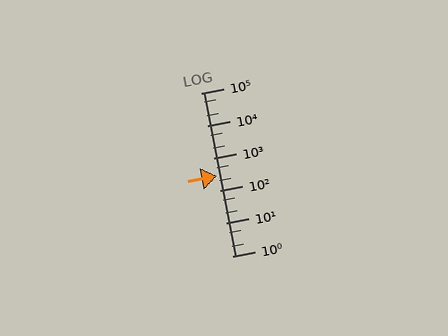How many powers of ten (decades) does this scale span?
The scale spans 5 decades, from 1 to 100000.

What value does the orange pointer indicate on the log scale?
The pointer indicates approximately 290.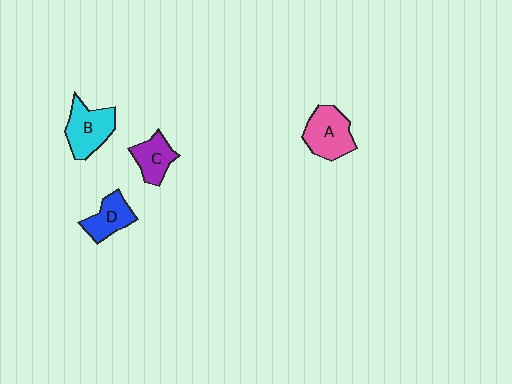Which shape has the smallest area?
Shape C (purple).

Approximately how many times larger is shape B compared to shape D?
Approximately 1.4 times.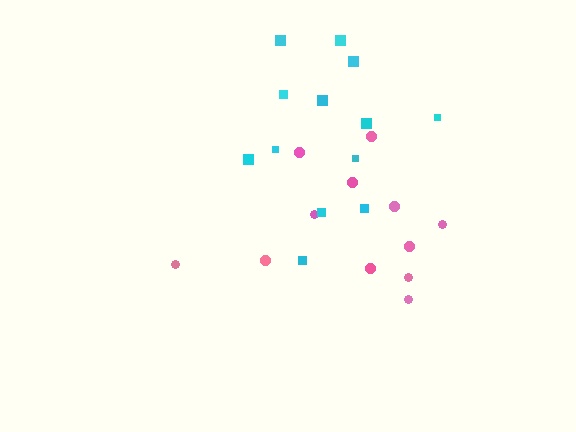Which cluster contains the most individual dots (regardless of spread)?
Cyan (13).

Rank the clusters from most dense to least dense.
cyan, pink.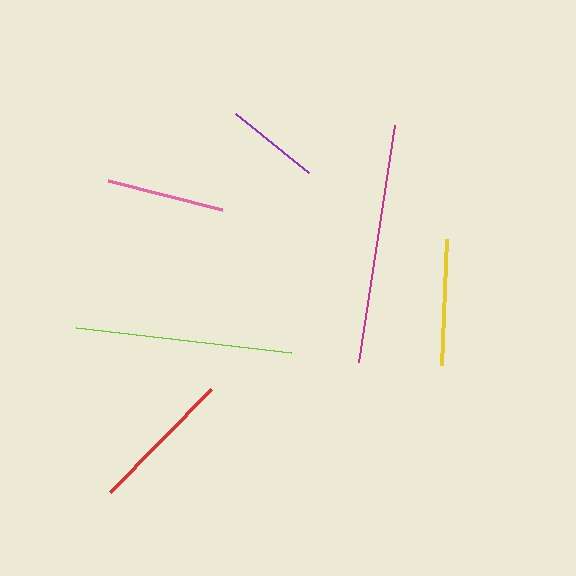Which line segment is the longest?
The magenta line is the longest at approximately 240 pixels.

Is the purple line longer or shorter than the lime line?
The lime line is longer than the purple line.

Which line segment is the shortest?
The purple line is the shortest at approximately 95 pixels.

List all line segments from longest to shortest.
From longest to shortest: magenta, lime, red, yellow, pink, purple.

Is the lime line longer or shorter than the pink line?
The lime line is longer than the pink line.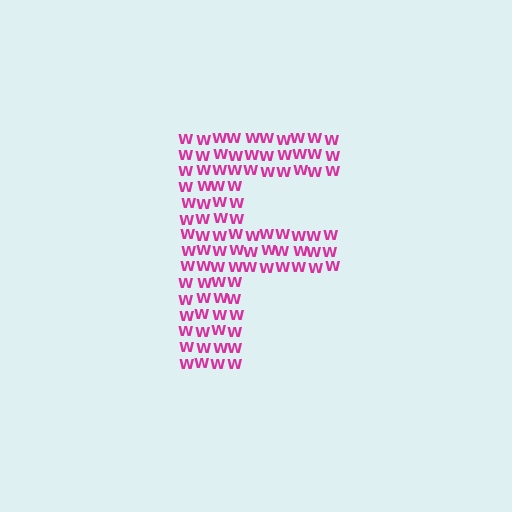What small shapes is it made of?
It is made of small letter W's.